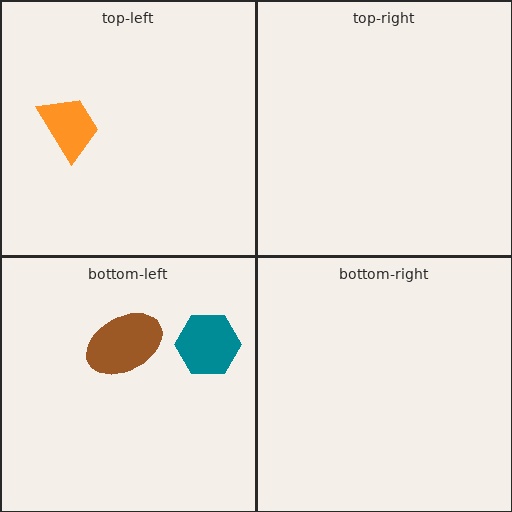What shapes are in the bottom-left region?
The brown ellipse, the teal hexagon.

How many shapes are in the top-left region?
1.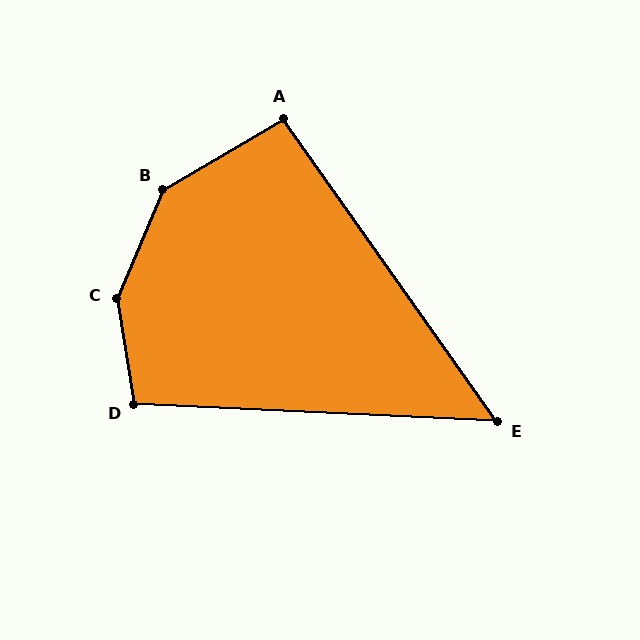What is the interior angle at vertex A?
Approximately 95 degrees (approximately right).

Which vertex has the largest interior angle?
C, at approximately 148 degrees.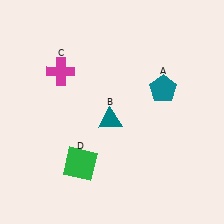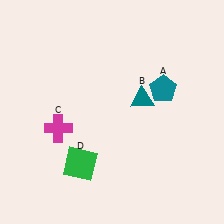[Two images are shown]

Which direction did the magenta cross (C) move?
The magenta cross (C) moved down.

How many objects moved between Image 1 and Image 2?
2 objects moved between the two images.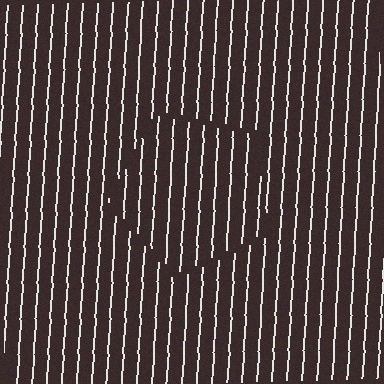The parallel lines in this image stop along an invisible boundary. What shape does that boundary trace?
An illusory pentagon. The interior of the shape contains the same grating, shifted by half a period — the contour is defined by the phase discontinuity where line-ends from the inner and outer gratings abut.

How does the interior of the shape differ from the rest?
The interior of the shape contains the same grating, shifted by half a period — the contour is defined by the phase discontinuity where line-ends from the inner and outer gratings abut.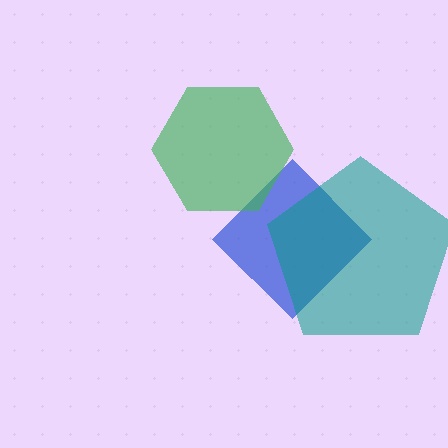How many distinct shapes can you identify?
There are 3 distinct shapes: a blue diamond, a teal pentagon, a green hexagon.